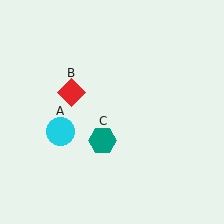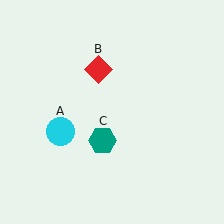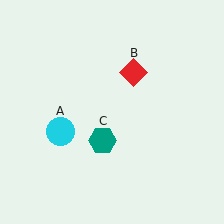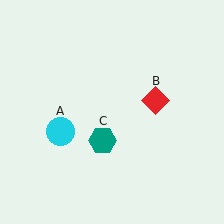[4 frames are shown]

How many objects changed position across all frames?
1 object changed position: red diamond (object B).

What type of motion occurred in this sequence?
The red diamond (object B) rotated clockwise around the center of the scene.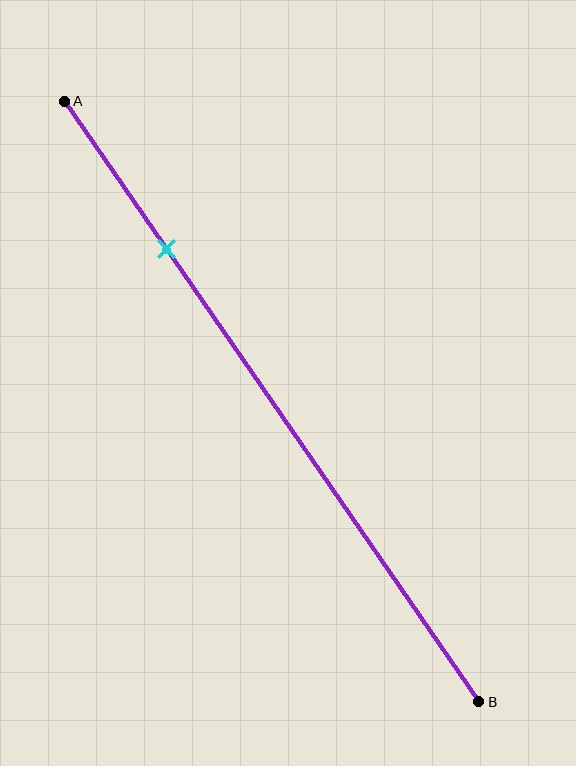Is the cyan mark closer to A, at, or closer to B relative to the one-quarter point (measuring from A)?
The cyan mark is approximately at the one-quarter point of segment AB.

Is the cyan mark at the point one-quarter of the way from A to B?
Yes, the mark is approximately at the one-quarter point.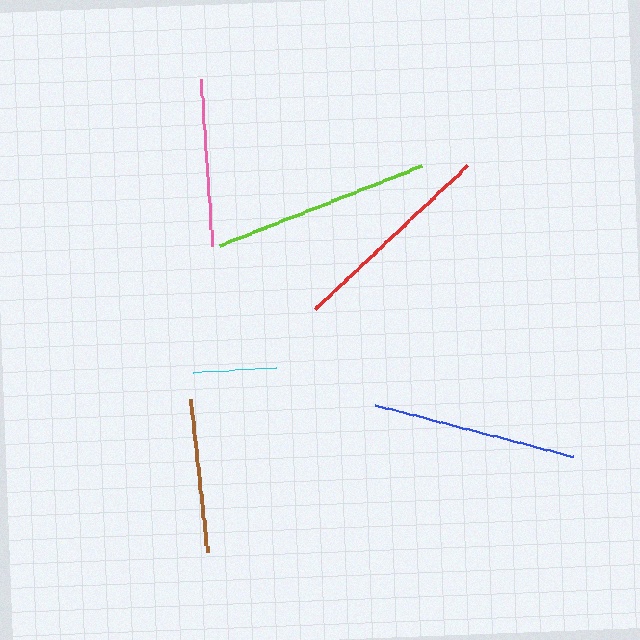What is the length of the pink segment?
The pink segment is approximately 167 pixels long.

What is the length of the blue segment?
The blue segment is approximately 205 pixels long.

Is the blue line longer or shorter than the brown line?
The blue line is longer than the brown line.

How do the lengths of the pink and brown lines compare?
The pink and brown lines are approximately the same length.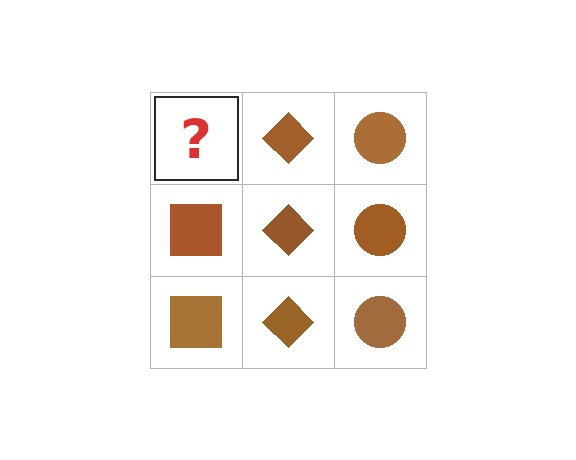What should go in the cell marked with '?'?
The missing cell should contain a brown square.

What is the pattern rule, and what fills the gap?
The rule is that each column has a consistent shape. The gap should be filled with a brown square.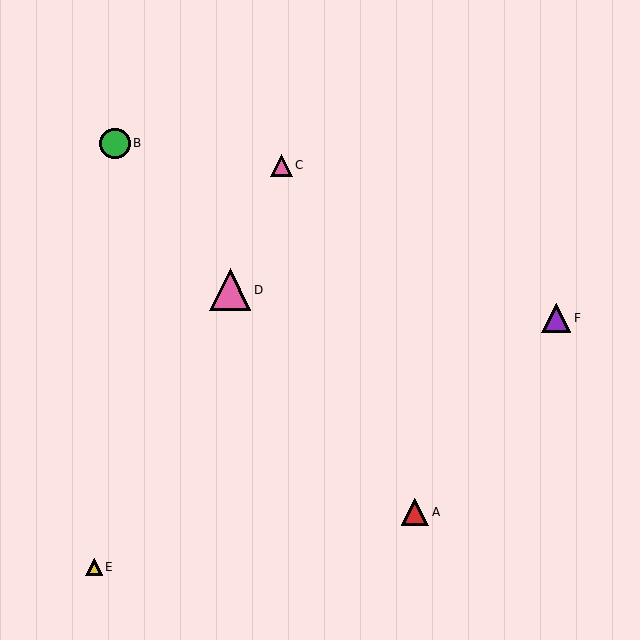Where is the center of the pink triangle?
The center of the pink triangle is at (281, 165).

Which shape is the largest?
The pink triangle (labeled D) is the largest.